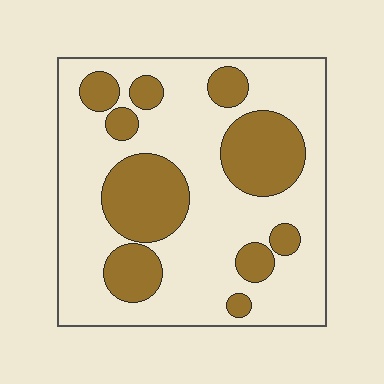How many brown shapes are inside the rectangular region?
10.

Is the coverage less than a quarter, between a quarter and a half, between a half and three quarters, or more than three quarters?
Between a quarter and a half.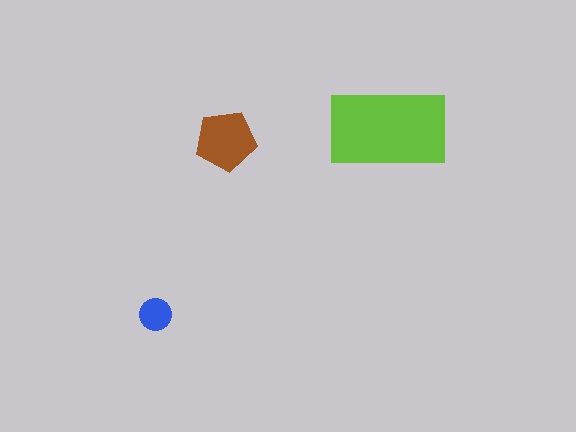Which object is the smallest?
The blue circle.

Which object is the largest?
The lime rectangle.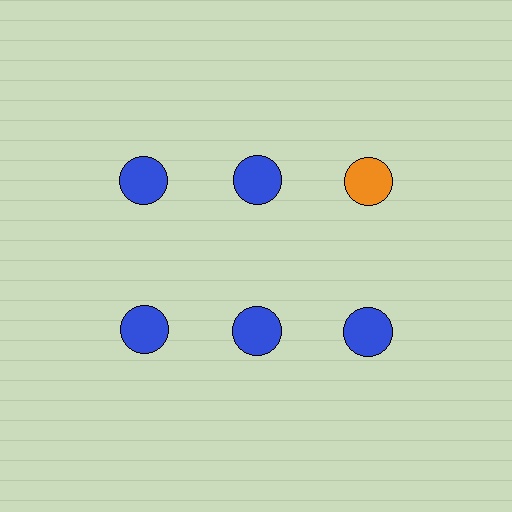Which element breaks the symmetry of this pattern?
The orange circle in the top row, center column breaks the symmetry. All other shapes are blue circles.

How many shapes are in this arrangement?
There are 6 shapes arranged in a grid pattern.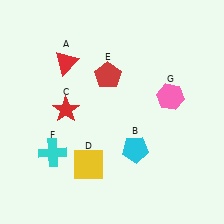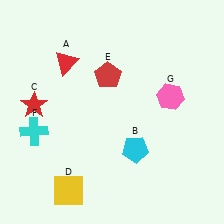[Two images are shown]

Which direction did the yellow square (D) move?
The yellow square (D) moved down.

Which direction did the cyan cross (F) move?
The cyan cross (F) moved up.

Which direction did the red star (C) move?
The red star (C) moved left.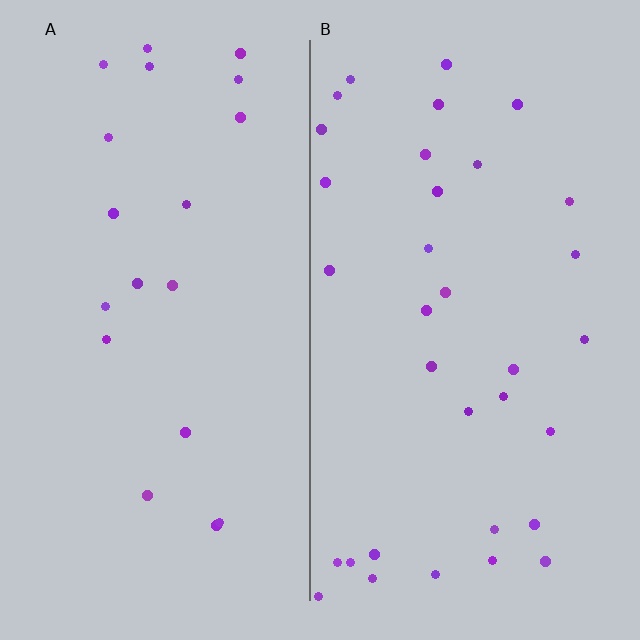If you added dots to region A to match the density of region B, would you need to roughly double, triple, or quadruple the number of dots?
Approximately double.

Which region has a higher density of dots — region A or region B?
B (the right).